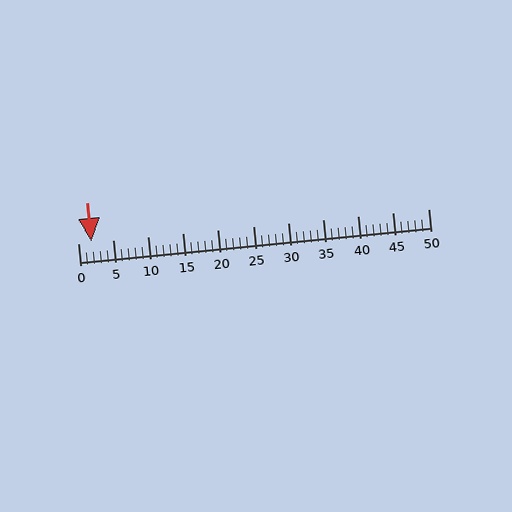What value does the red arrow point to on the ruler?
The red arrow points to approximately 2.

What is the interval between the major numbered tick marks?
The major tick marks are spaced 5 units apart.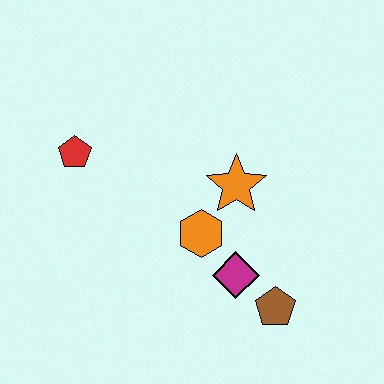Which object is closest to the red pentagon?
The orange hexagon is closest to the red pentagon.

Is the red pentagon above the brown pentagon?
Yes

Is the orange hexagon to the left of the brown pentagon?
Yes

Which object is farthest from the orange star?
The red pentagon is farthest from the orange star.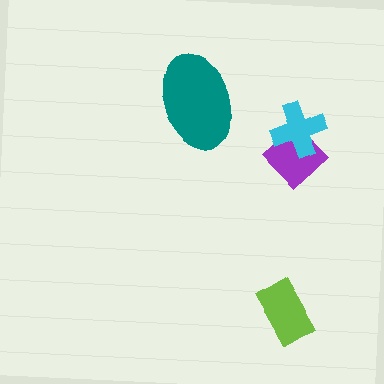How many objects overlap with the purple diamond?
1 object overlaps with the purple diamond.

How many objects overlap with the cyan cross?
1 object overlaps with the cyan cross.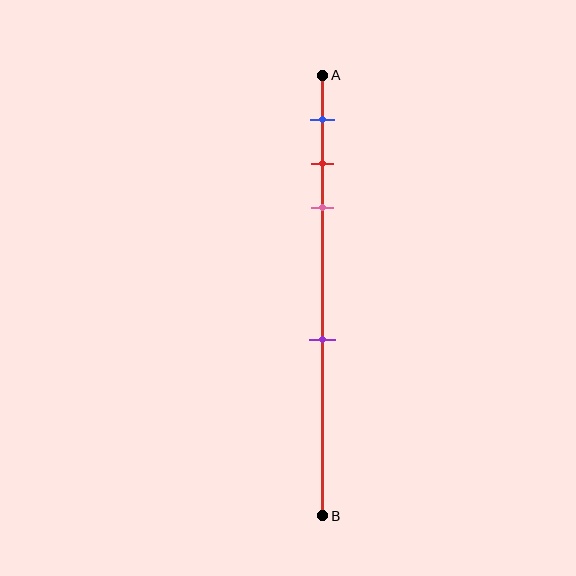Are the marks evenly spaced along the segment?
No, the marks are not evenly spaced.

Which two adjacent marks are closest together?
The red and pink marks are the closest adjacent pair.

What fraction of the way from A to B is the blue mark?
The blue mark is approximately 10% (0.1) of the way from A to B.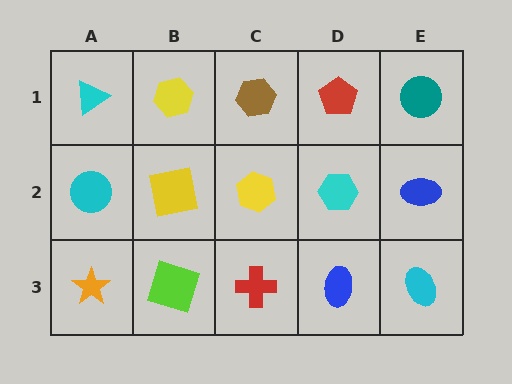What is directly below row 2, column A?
An orange star.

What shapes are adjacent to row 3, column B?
A yellow square (row 2, column B), an orange star (row 3, column A), a red cross (row 3, column C).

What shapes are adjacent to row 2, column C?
A brown hexagon (row 1, column C), a red cross (row 3, column C), a yellow square (row 2, column B), a cyan hexagon (row 2, column D).